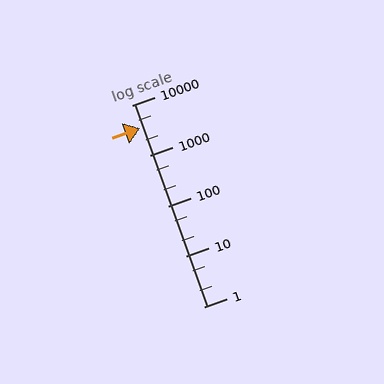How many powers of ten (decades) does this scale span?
The scale spans 4 decades, from 1 to 10000.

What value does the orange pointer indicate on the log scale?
The pointer indicates approximately 3500.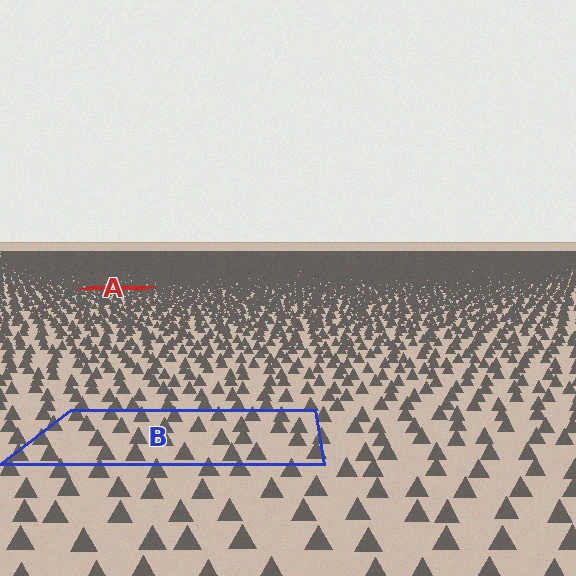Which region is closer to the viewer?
Region B is closer. The texture elements there are larger and more spread out.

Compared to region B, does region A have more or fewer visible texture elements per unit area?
Region A has more texture elements per unit area — they are packed more densely because it is farther away.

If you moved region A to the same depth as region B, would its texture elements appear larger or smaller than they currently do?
They would appear larger. At a closer depth, the same texture elements are projected at a bigger on-screen size.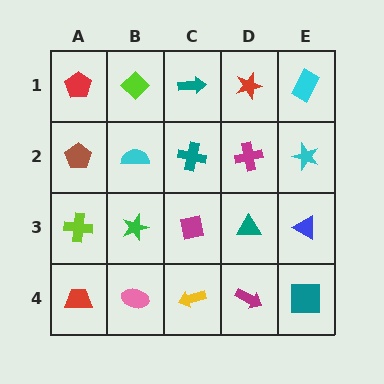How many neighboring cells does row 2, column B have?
4.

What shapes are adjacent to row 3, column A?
A brown pentagon (row 2, column A), a red trapezoid (row 4, column A), a green star (row 3, column B).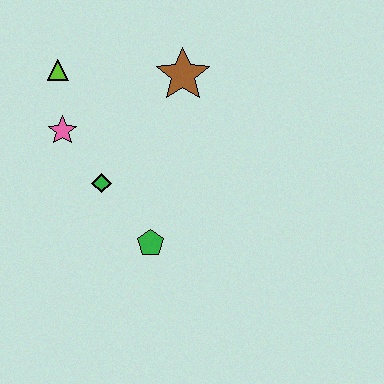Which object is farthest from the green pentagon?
The lime triangle is farthest from the green pentagon.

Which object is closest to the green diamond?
The pink star is closest to the green diamond.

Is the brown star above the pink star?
Yes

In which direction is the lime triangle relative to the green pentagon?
The lime triangle is above the green pentagon.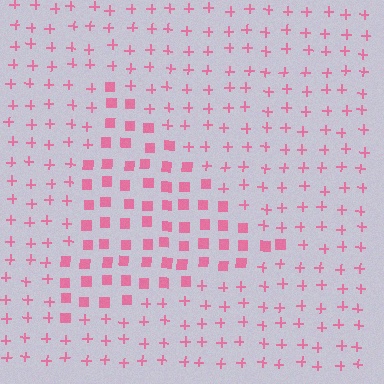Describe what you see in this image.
The image is filled with small pink elements arranged in a uniform grid. A triangle-shaped region contains squares, while the surrounding area contains plus signs. The boundary is defined purely by the change in element shape.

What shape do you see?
I see a triangle.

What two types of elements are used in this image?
The image uses squares inside the triangle region and plus signs outside it.